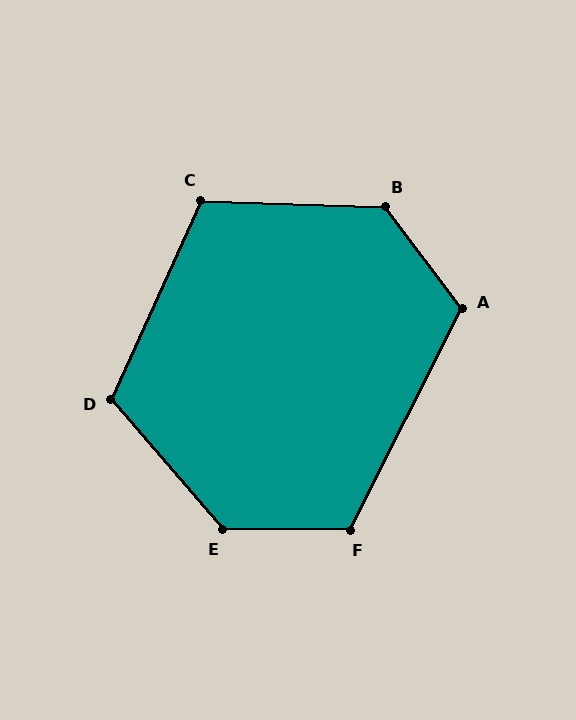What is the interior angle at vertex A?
Approximately 116 degrees (obtuse).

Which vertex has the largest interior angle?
E, at approximately 131 degrees.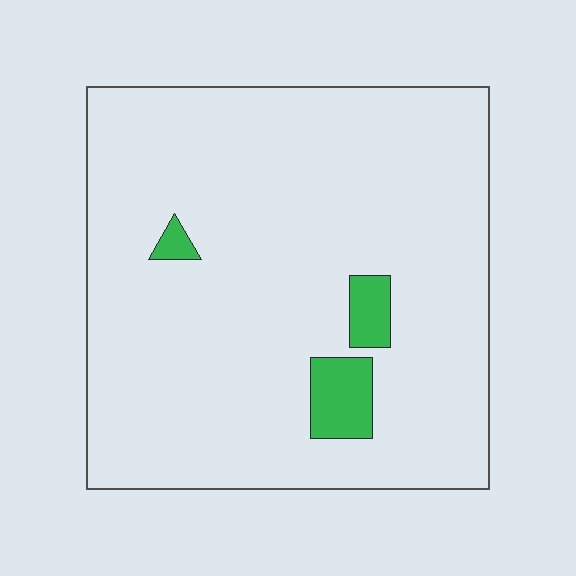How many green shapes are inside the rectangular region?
3.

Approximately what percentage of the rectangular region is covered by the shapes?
Approximately 5%.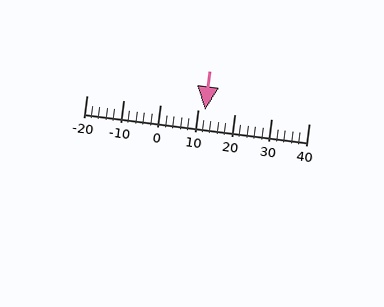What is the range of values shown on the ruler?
The ruler shows values from -20 to 40.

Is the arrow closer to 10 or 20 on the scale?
The arrow is closer to 10.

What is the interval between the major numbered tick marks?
The major tick marks are spaced 10 units apart.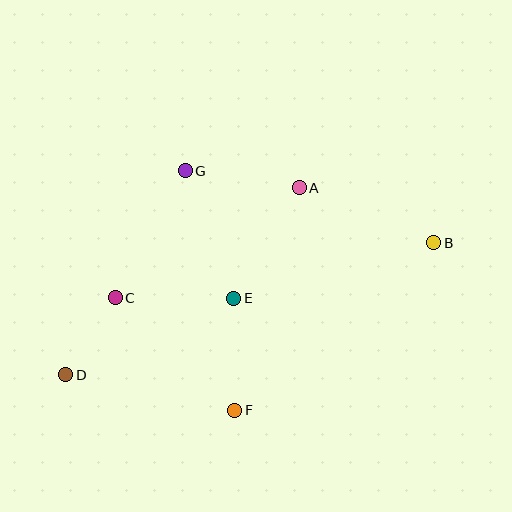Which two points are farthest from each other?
Points B and D are farthest from each other.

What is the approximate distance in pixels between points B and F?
The distance between B and F is approximately 260 pixels.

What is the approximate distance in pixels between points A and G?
The distance between A and G is approximately 115 pixels.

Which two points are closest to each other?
Points C and D are closest to each other.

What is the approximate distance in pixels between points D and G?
The distance between D and G is approximately 236 pixels.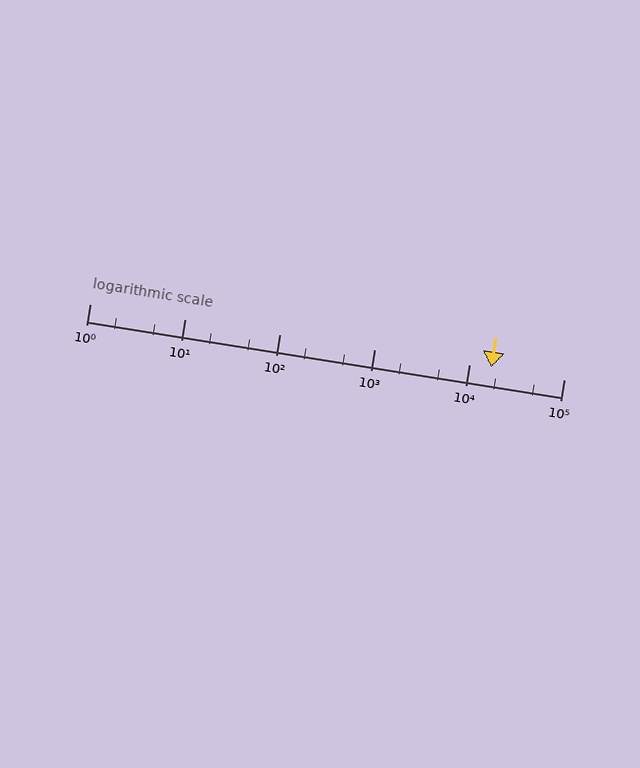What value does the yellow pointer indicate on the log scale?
The pointer indicates approximately 17000.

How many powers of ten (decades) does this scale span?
The scale spans 5 decades, from 1 to 100000.